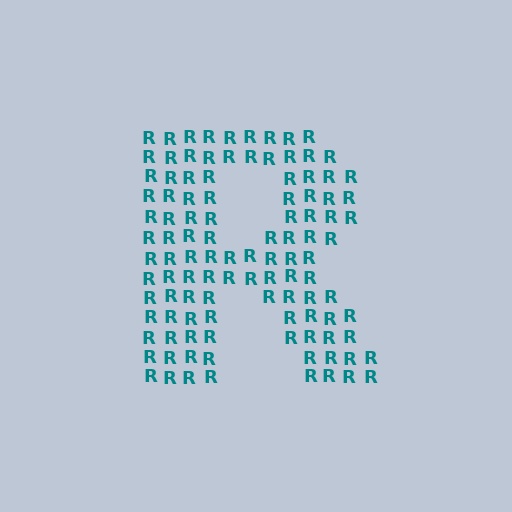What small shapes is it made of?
It is made of small letter R's.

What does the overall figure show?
The overall figure shows the letter R.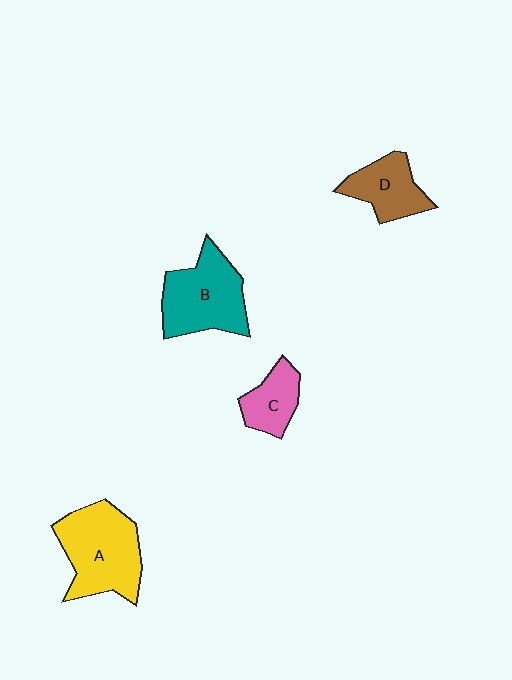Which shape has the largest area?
Shape A (yellow).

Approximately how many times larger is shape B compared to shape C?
Approximately 1.9 times.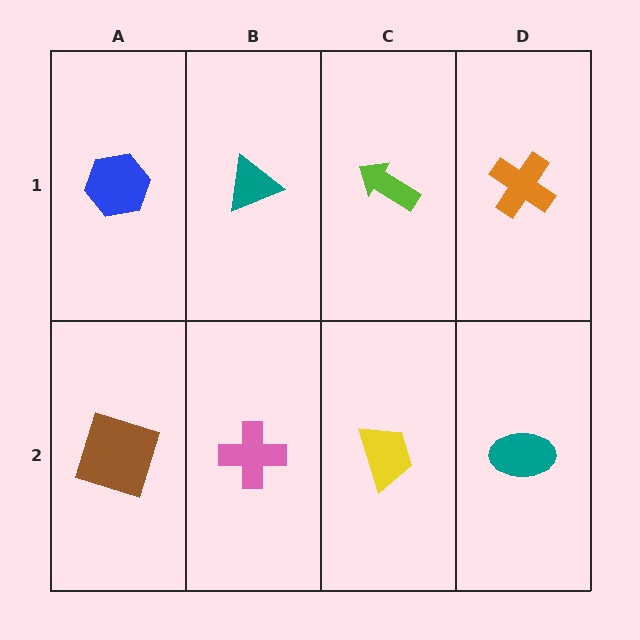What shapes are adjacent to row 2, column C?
A lime arrow (row 1, column C), a pink cross (row 2, column B), a teal ellipse (row 2, column D).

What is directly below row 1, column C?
A yellow trapezoid.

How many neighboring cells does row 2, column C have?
3.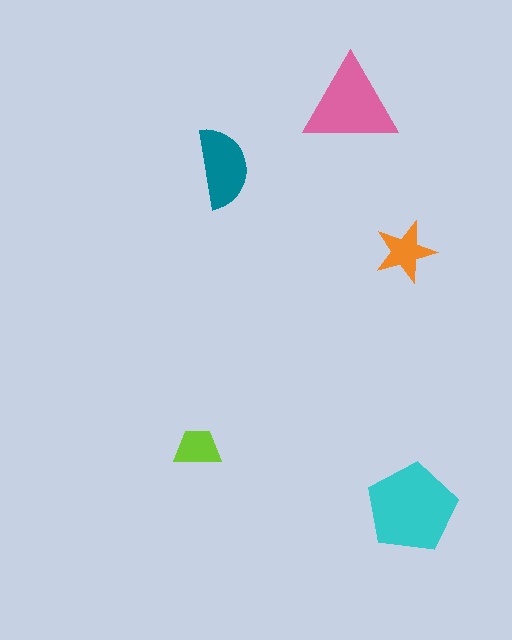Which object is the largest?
The cyan pentagon.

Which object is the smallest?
The lime trapezoid.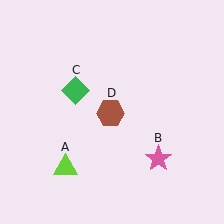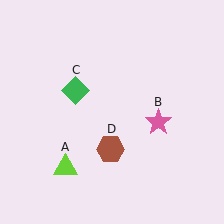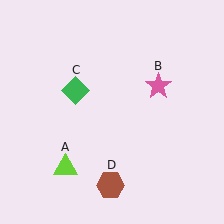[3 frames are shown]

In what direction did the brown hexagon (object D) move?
The brown hexagon (object D) moved down.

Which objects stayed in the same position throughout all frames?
Lime triangle (object A) and green diamond (object C) remained stationary.